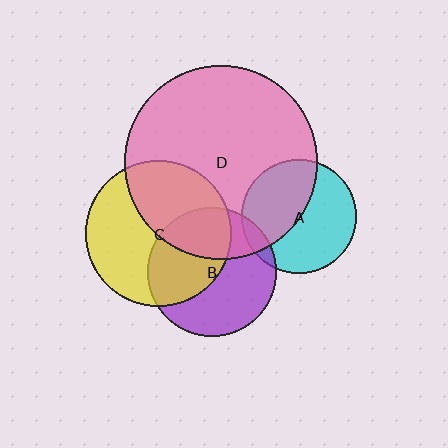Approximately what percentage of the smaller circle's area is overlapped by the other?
Approximately 45%.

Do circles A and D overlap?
Yes.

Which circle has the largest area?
Circle D (pink).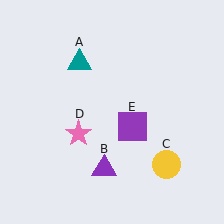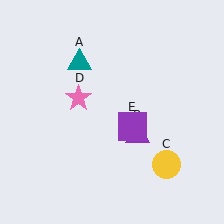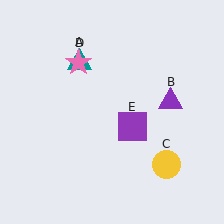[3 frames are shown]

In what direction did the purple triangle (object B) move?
The purple triangle (object B) moved up and to the right.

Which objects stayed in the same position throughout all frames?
Teal triangle (object A) and yellow circle (object C) and purple square (object E) remained stationary.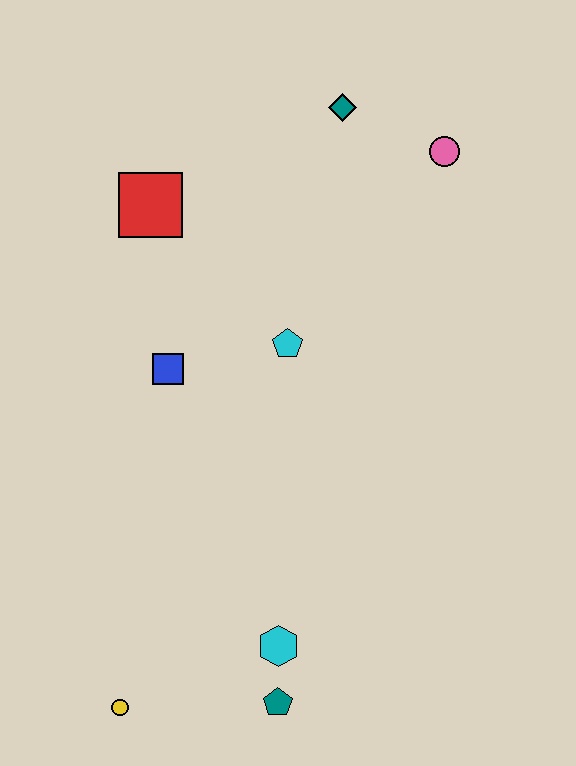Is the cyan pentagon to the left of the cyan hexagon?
No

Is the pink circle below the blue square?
No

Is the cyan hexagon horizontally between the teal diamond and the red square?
Yes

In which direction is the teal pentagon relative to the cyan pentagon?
The teal pentagon is below the cyan pentagon.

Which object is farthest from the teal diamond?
The yellow circle is farthest from the teal diamond.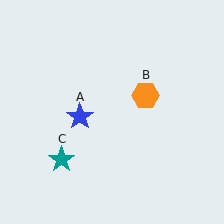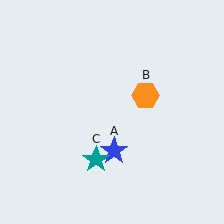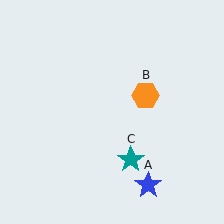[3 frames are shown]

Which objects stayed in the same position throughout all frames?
Orange hexagon (object B) remained stationary.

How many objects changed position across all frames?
2 objects changed position: blue star (object A), teal star (object C).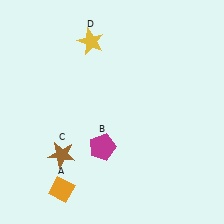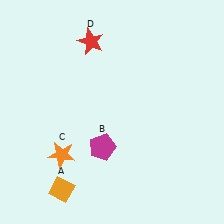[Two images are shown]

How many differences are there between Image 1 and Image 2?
There are 2 differences between the two images.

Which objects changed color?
C changed from brown to orange. D changed from yellow to red.